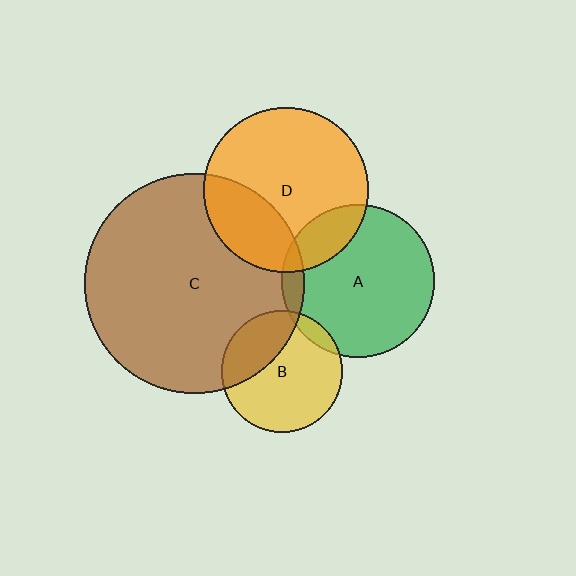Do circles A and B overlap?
Yes.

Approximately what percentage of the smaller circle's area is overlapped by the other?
Approximately 10%.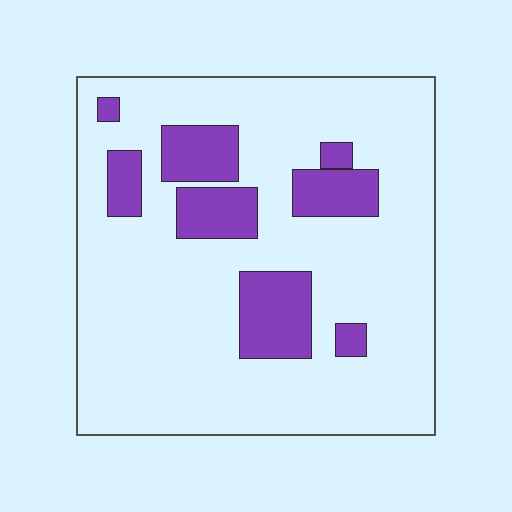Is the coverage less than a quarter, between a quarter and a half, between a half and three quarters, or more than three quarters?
Less than a quarter.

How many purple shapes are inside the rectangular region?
8.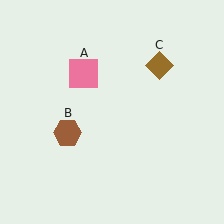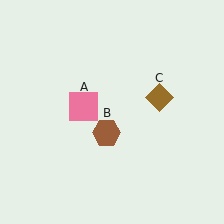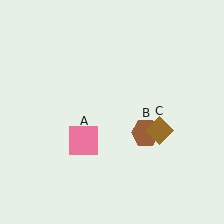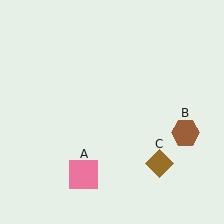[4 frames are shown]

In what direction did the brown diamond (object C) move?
The brown diamond (object C) moved down.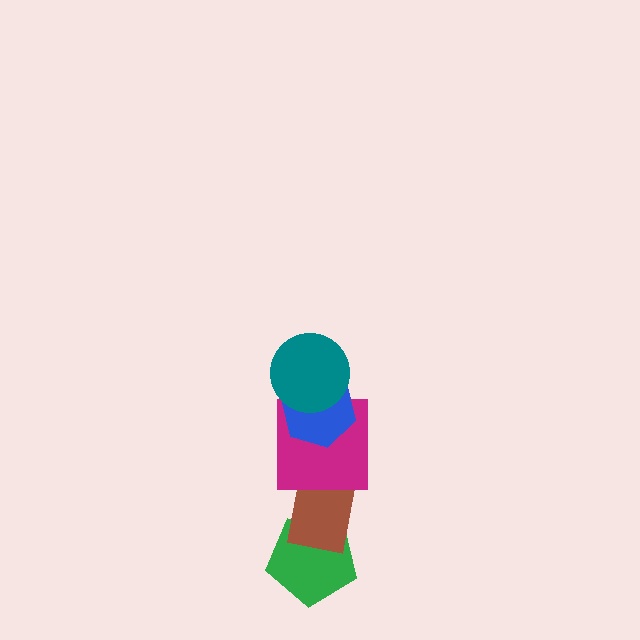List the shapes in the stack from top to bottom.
From top to bottom: the teal circle, the blue hexagon, the magenta square, the brown rectangle, the green pentagon.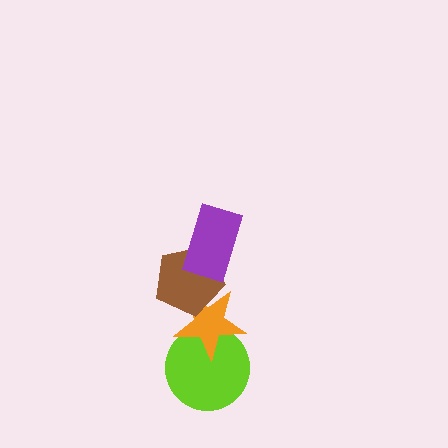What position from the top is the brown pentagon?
The brown pentagon is 2nd from the top.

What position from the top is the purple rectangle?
The purple rectangle is 1st from the top.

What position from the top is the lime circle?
The lime circle is 4th from the top.